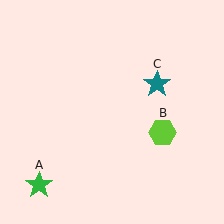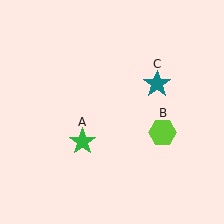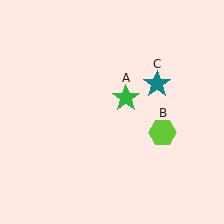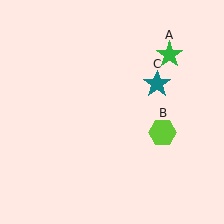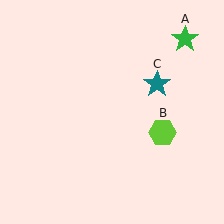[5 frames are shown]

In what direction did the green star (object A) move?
The green star (object A) moved up and to the right.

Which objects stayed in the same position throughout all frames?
Lime hexagon (object B) and teal star (object C) remained stationary.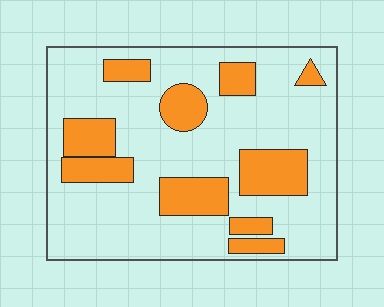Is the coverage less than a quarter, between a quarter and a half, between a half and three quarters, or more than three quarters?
Between a quarter and a half.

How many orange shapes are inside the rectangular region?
10.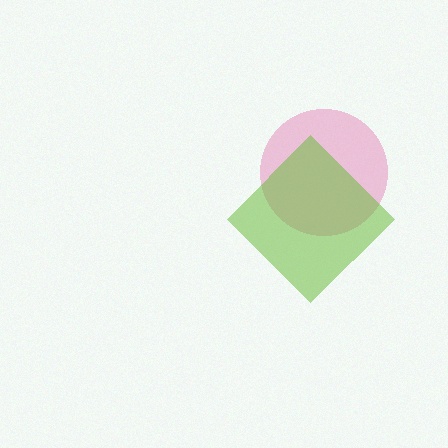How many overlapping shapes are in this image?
There are 2 overlapping shapes in the image.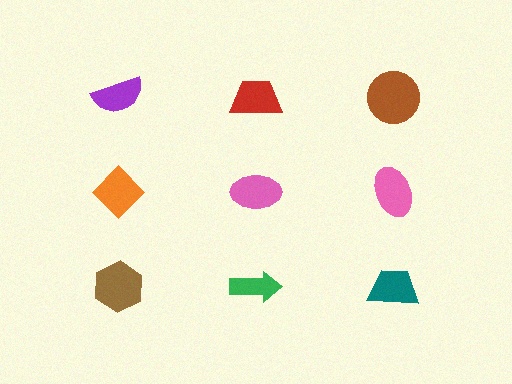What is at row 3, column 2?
A green arrow.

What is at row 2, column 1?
An orange diamond.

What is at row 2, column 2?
A pink ellipse.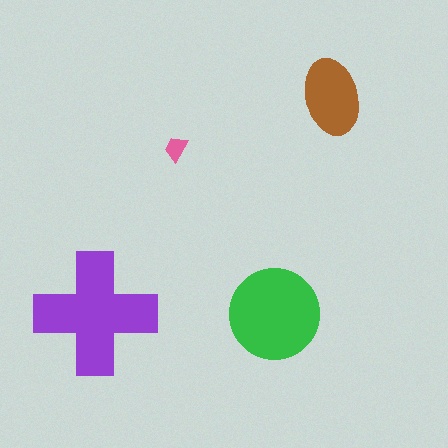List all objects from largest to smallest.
The purple cross, the green circle, the brown ellipse, the pink trapezoid.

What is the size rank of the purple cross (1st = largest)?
1st.